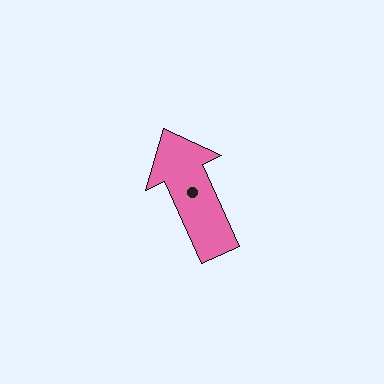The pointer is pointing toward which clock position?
Roughly 11 o'clock.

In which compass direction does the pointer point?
Northwest.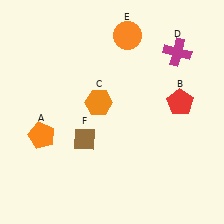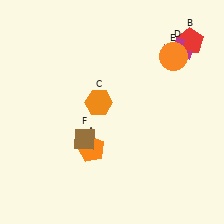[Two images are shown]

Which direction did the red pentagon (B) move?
The red pentagon (B) moved up.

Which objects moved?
The objects that moved are: the orange pentagon (A), the red pentagon (B), the orange circle (E).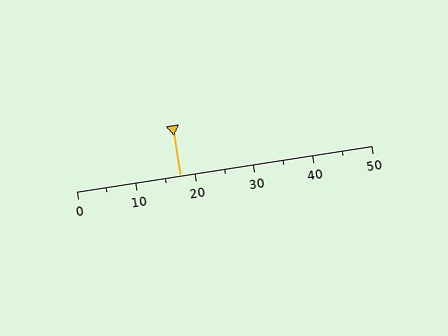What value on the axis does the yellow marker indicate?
The marker indicates approximately 17.5.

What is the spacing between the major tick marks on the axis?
The major ticks are spaced 10 apart.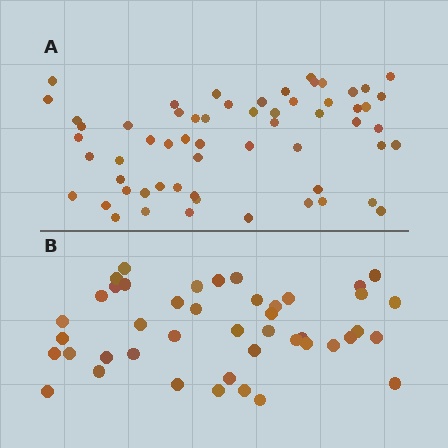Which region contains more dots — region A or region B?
Region A (the top region) has more dots.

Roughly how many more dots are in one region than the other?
Region A has approximately 15 more dots than region B.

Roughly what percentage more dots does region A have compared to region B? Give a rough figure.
About 35% more.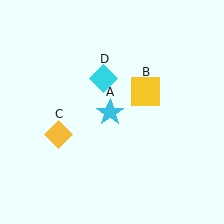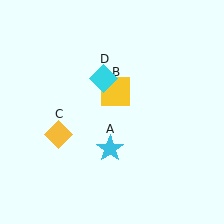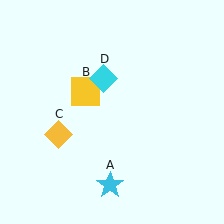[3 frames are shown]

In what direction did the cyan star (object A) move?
The cyan star (object A) moved down.